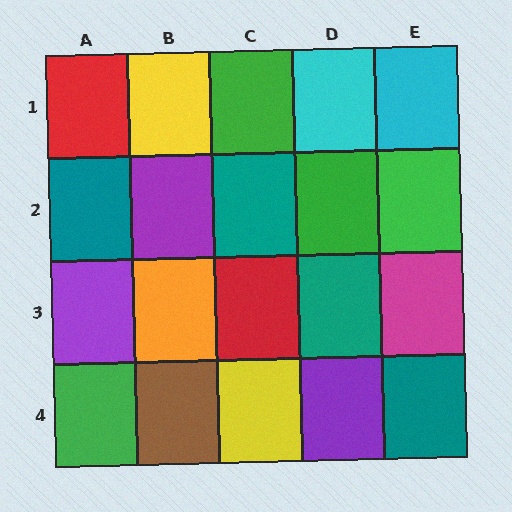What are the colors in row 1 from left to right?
Red, yellow, green, cyan, cyan.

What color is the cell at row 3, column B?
Orange.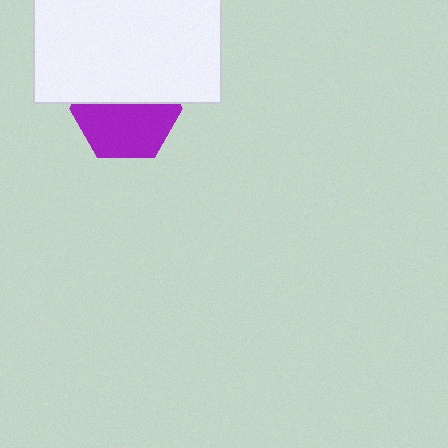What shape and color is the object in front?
The object in front is a white rectangle.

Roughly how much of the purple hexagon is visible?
About half of it is visible (roughly 57%).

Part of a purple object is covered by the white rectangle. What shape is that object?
It is a hexagon.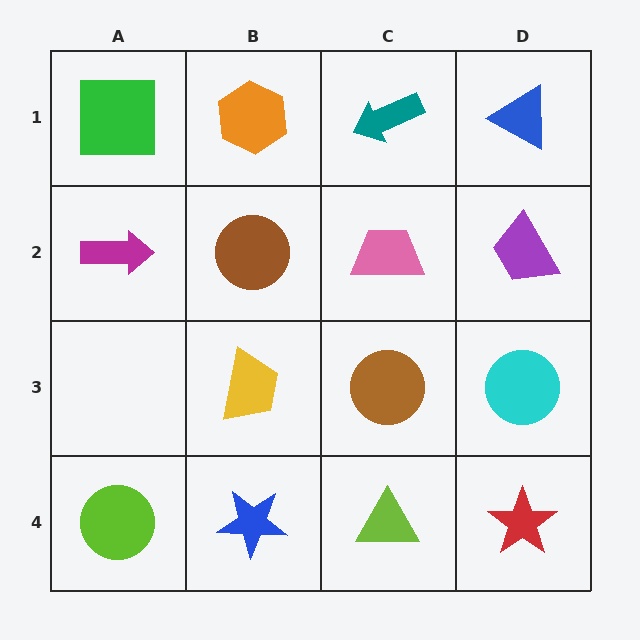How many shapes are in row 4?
4 shapes.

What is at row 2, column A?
A magenta arrow.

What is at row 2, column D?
A purple trapezoid.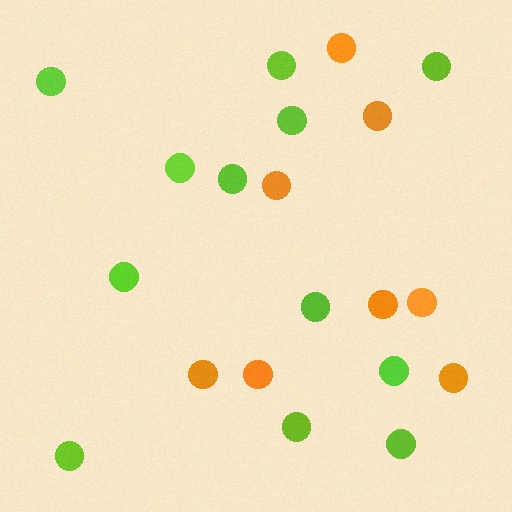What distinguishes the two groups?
There are 2 groups: one group of lime circles (12) and one group of orange circles (8).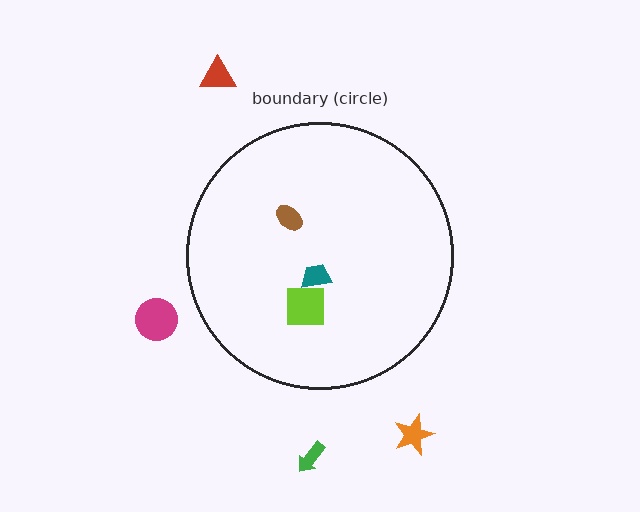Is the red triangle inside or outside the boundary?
Outside.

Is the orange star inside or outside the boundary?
Outside.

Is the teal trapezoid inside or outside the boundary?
Inside.